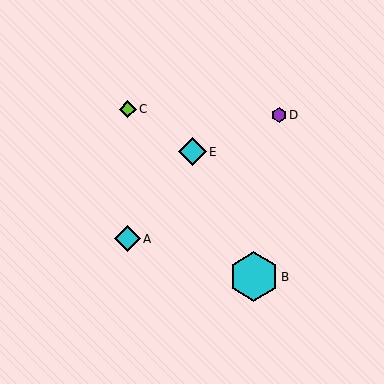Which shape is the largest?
The cyan hexagon (labeled B) is the largest.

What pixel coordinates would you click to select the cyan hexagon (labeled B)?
Click at (254, 277) to select the cyan hexagon B.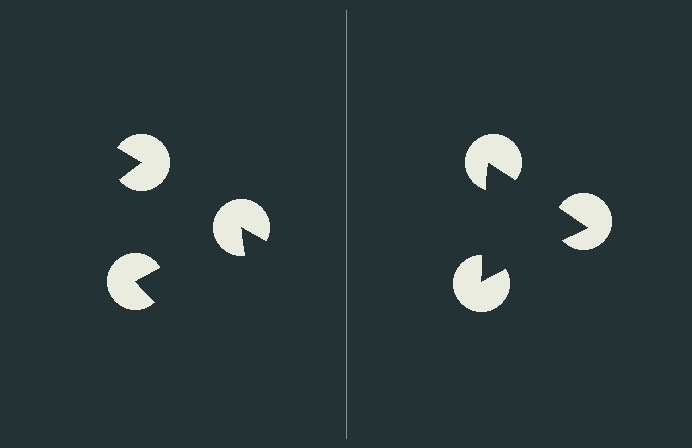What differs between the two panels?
The pac-man discs are positioned identically on both sides; only the wedge orientations differ. On the right they align to a triangle; on the left they are misaligned.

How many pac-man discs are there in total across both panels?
6 — 3 on each side.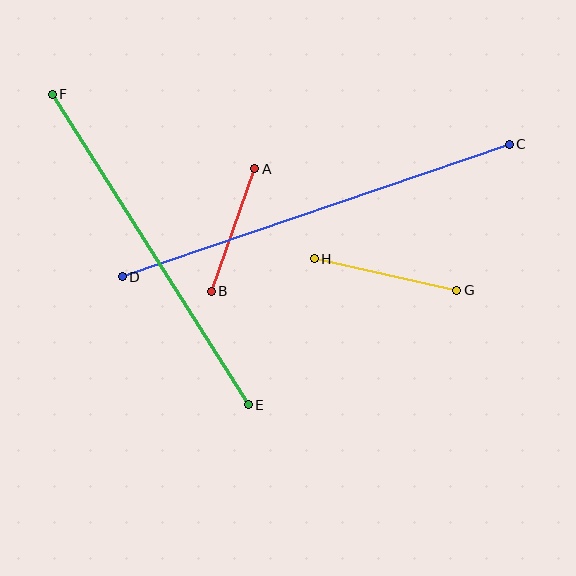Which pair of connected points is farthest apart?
Points C and D are farthest apart.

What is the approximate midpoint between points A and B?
The midpoint is at approximately (233, 230) pixels.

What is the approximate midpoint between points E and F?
The midpoint is at approximately (150, 250) pixels.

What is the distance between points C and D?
The distance is approximately 409 pixels.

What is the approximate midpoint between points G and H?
The midpoint is at approximately (386, 274) pixels.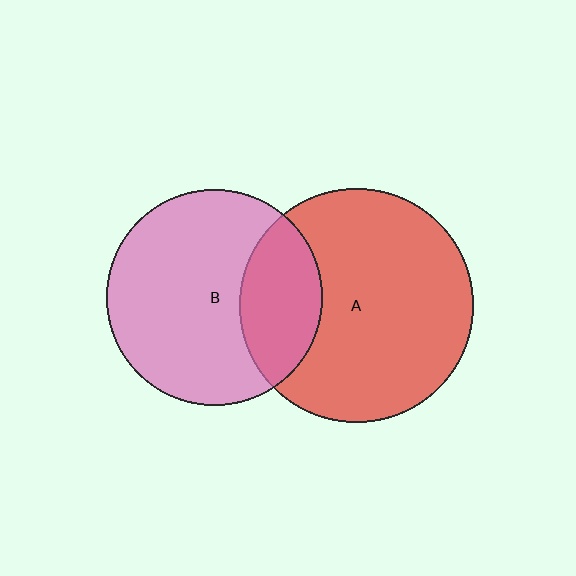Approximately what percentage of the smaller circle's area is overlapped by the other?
Approximately 25%.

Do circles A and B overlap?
Yes.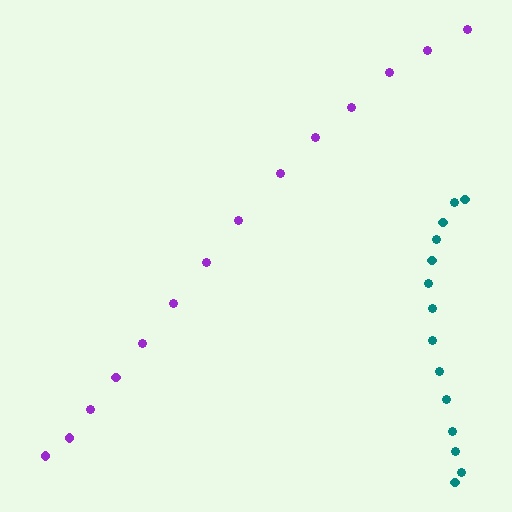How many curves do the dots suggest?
There are 2 distinct paths.